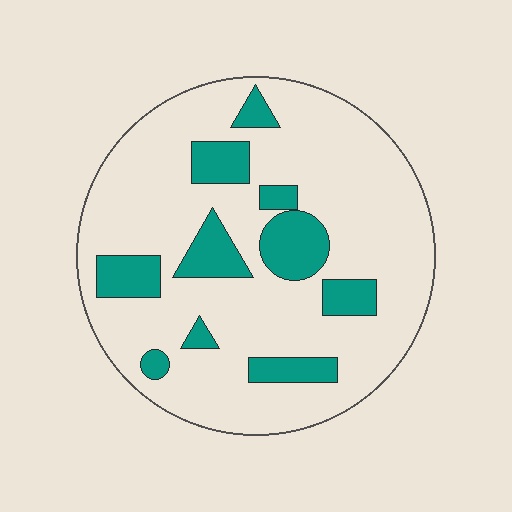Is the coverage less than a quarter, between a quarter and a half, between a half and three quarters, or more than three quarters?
Less than a quarter.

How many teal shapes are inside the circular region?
10.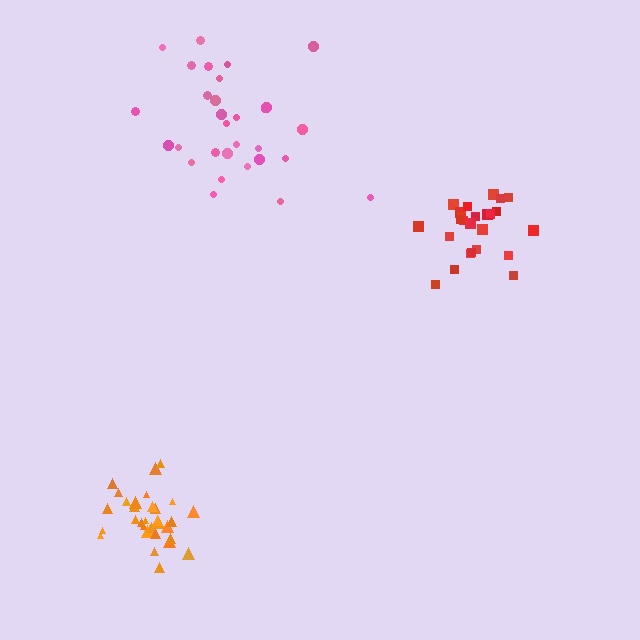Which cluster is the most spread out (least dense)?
Pink.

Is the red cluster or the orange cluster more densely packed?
Orange.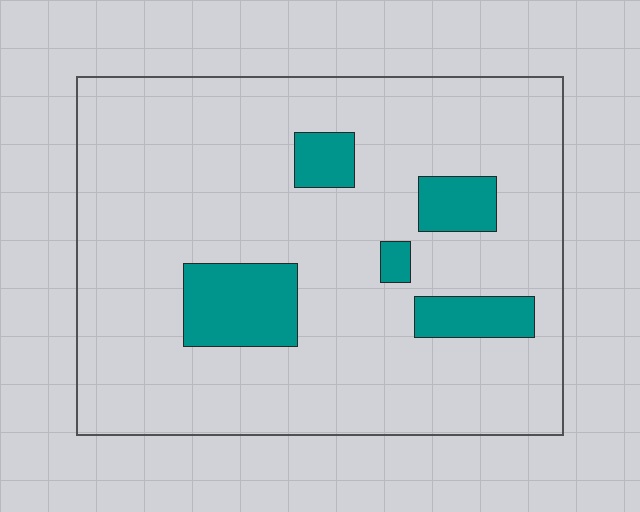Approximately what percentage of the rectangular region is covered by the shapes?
Approximately 15%.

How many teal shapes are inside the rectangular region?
5.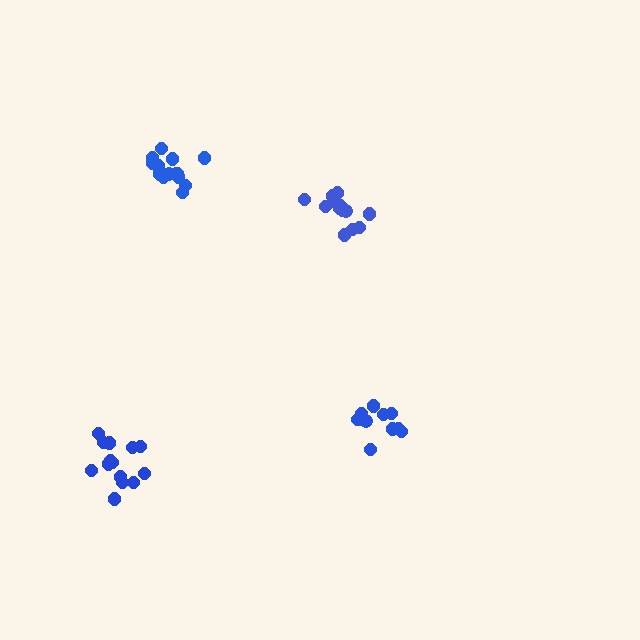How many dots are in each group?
Group 1: 13 dots, Group 2: 15 dots, Group 3: 10 dots, Group 4: 14 dots (52 total).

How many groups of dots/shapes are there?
There are 4 groups.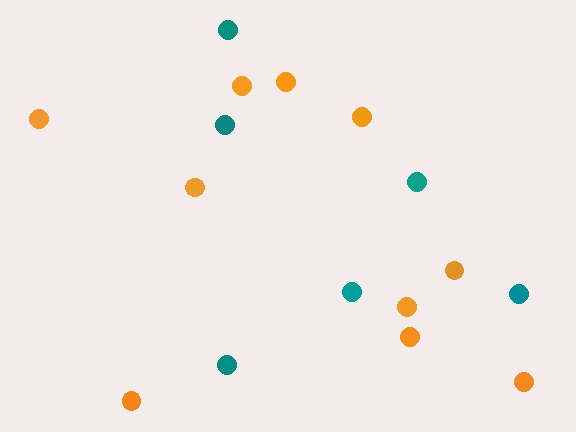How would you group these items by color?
There are 2 groups: one group of teal circles (6) and one group of orange circles (10).